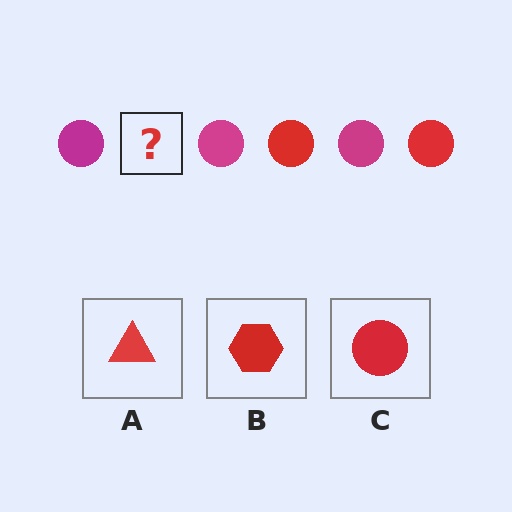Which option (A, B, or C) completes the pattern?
C.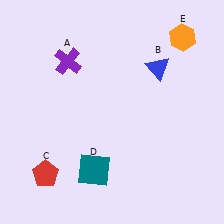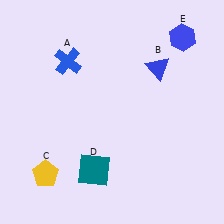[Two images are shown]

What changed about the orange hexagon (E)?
In Image 1, E is orange. In Image 2, it changed to blue.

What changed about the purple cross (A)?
In Image 1, A is purple. In Image 2, it changed to blue.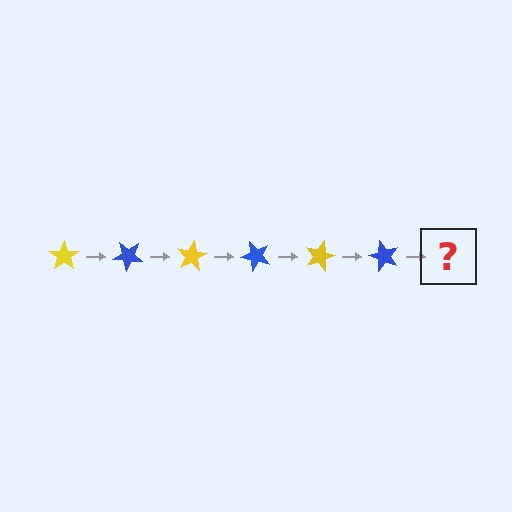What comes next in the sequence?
The next element should be a yellow star, rotated 240 degrees from the start.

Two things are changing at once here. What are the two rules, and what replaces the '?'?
The two rules are that it rotates 40 degrees each step and the color cycles through yellow and blue. The '?' should be a yellow star, rotated 240 degrees from the start.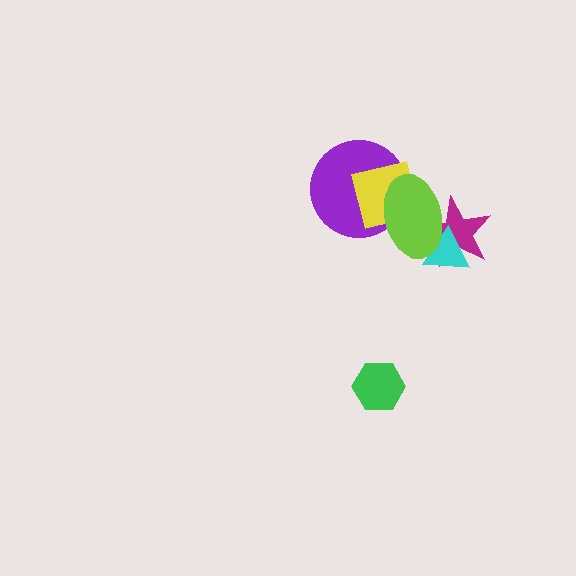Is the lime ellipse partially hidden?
No, no other shape covers it.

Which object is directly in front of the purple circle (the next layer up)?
The yellow square is directly in front of the purple circle.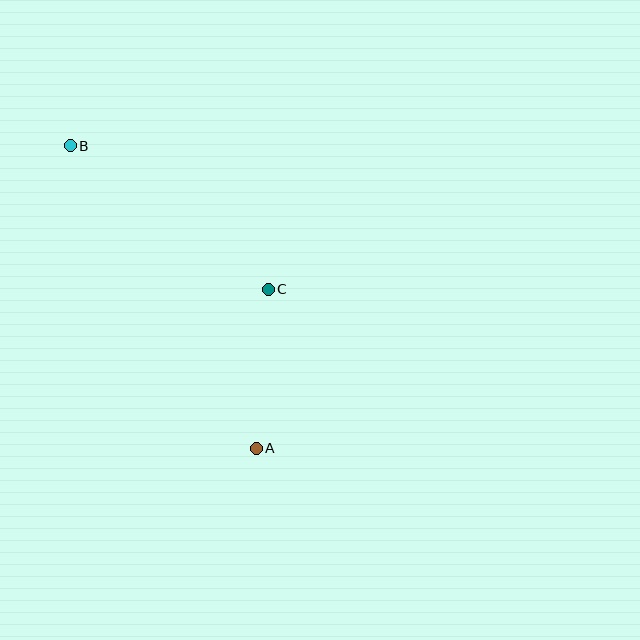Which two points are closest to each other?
Points A and C are closest to each other.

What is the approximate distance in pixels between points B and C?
The distance between B and C is approximately 245 pixels.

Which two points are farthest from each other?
Points A and B are farthest from each other.